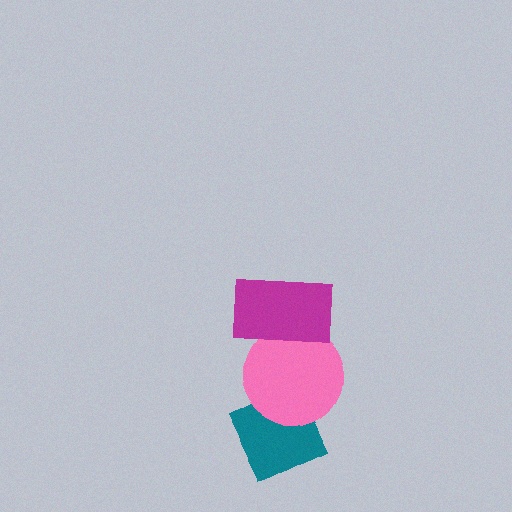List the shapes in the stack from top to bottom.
From top to bottom: the magenta rectangle, the pink circle, the teal diamond.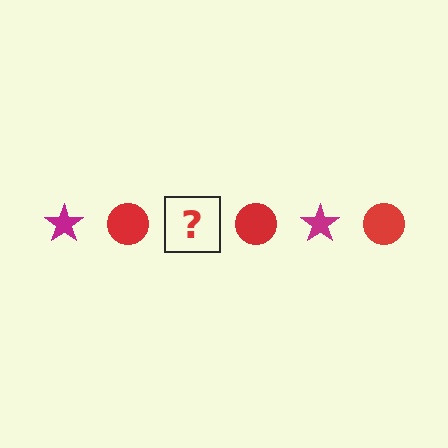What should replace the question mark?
The question mark should be replaced with a magenta star.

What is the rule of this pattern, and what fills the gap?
The rule is that the pattern alternates between magenta star and red circle. The gap should be filled with a magenta star.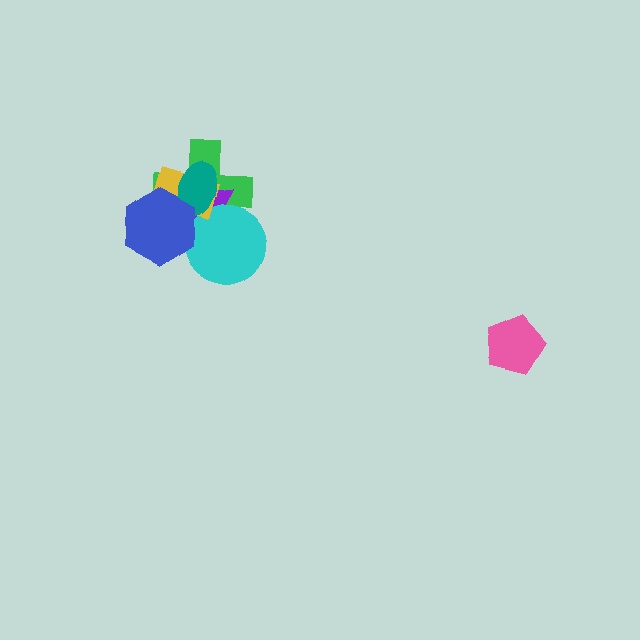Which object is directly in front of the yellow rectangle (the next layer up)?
The teal ellipse is directly in front of the yellow rectangle.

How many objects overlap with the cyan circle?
3 objects overlap with the cyan circle.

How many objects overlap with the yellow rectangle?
4 objects overlap with the yellow rectangle.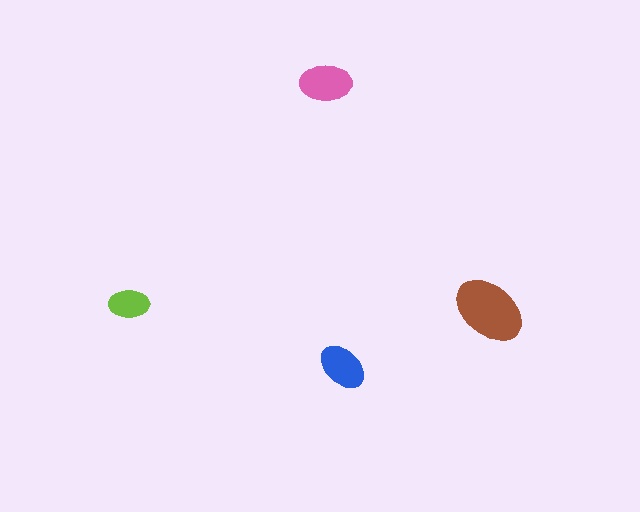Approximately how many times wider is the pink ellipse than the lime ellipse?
About 1.5 times wider.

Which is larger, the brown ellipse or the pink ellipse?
The brown one.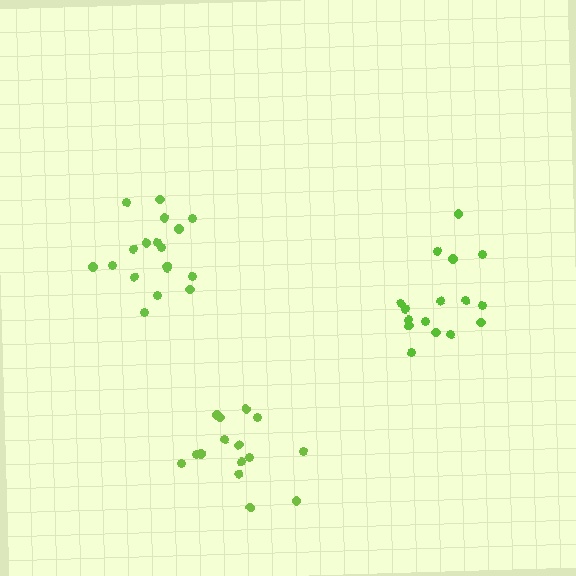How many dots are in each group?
Group 1: 16 dots, Group 2: 18 dots, Group 3: 15 dots (49 total).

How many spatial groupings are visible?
There are 3 spatial groupings.